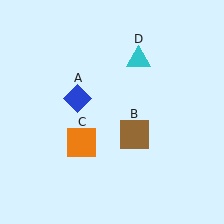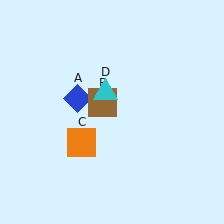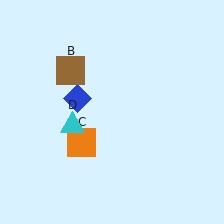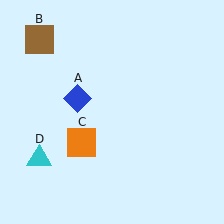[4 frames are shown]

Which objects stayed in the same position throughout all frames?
Blue diamond (object A) and orange square (object C) remained stationary.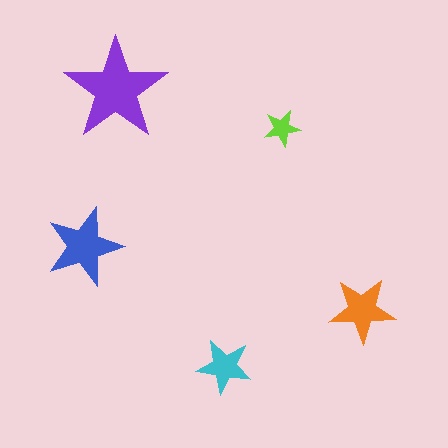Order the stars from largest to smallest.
the purple one, the blue one, the orange one, the cyan one, the lime one.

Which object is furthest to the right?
The orange star is rightmost.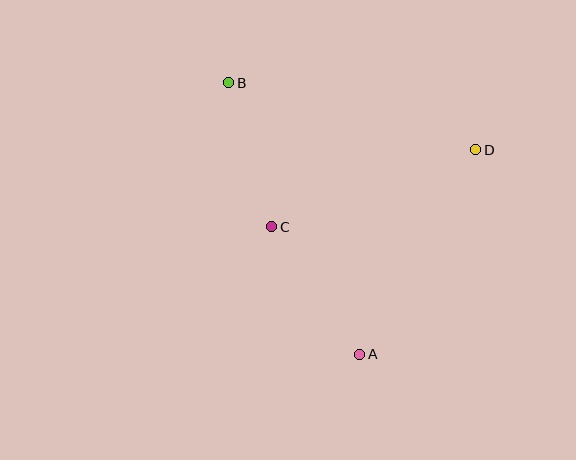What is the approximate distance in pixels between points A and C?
The distance between A and C is approximately 155 pixels.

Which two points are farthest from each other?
Points A and B are farthest from each other.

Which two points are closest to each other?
Points B and C are closest to each other.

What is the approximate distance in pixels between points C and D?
The distance between C and D is approximately 218 pixels.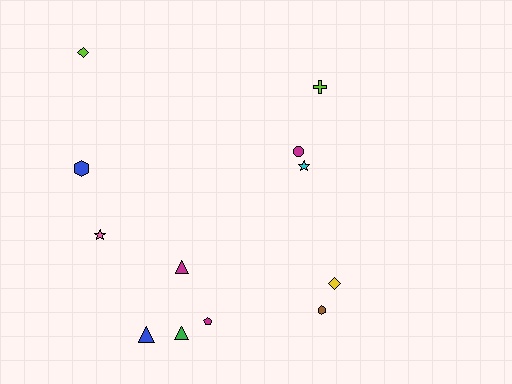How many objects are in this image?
There are 12 objects.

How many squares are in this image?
There are no squares.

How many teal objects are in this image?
There are no teal objects.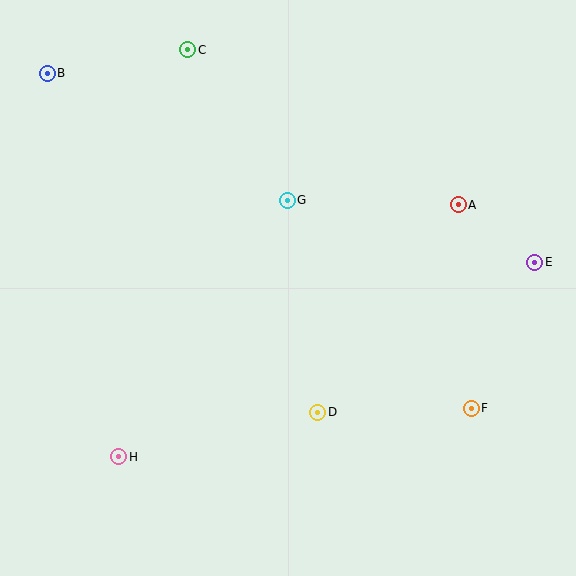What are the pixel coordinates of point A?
Point A is at (458, 205).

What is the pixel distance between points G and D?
The distance between G and D is 214 pixels.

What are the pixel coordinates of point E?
Point E is at (535, 262).